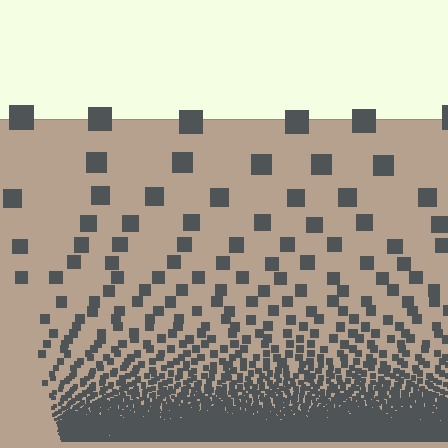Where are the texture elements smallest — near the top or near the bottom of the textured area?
Near the bottom.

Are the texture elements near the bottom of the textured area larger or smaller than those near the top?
Smaller. The gradient is inverted — elements near the bottom are smaller and denser.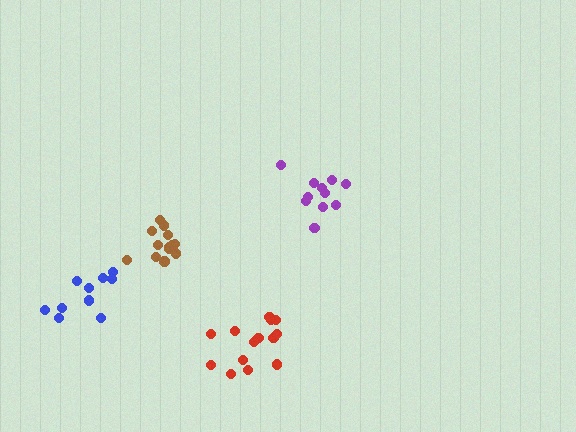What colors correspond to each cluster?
The clusters are colored: brown, red, blue, purple.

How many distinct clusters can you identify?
There are 4 distinct clusters.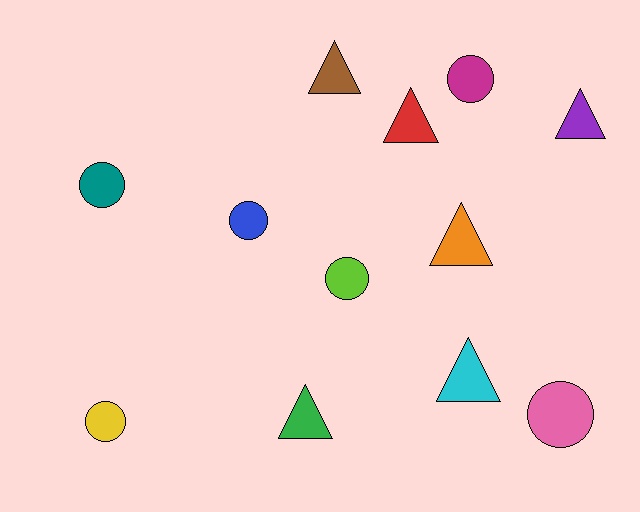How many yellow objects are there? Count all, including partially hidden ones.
There is 1 yellow object.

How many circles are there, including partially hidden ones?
There are 6 circles.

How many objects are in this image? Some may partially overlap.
There are 12 objects.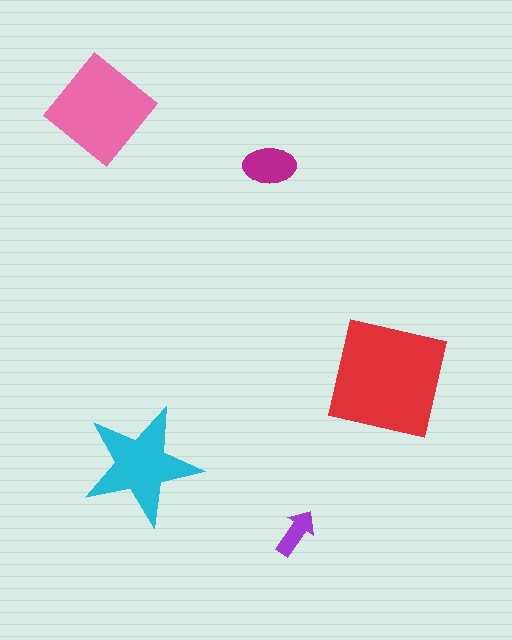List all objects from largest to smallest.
The red square, the pink diamond, the cyan star, the magenta ellipse, the purple arrow.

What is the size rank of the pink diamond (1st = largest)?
2nd.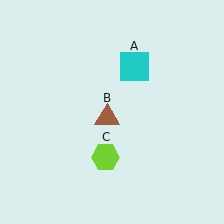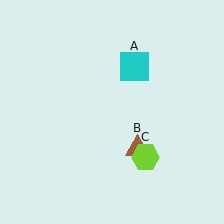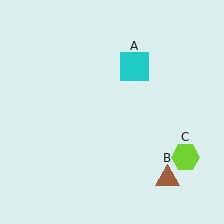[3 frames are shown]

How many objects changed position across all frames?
2 objects changed position: brown triangle (object B), lime hexagon (object C).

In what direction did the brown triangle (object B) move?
The brown triangle (object B) moved down and to the right.